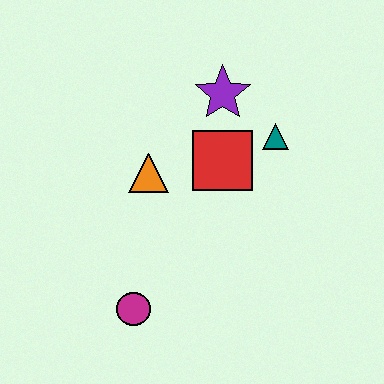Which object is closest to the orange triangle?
The red square is closest to the orange triangle.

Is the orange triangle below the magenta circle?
No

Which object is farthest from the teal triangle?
The magenta circle is farthest from the teal triangle.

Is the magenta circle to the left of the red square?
Yes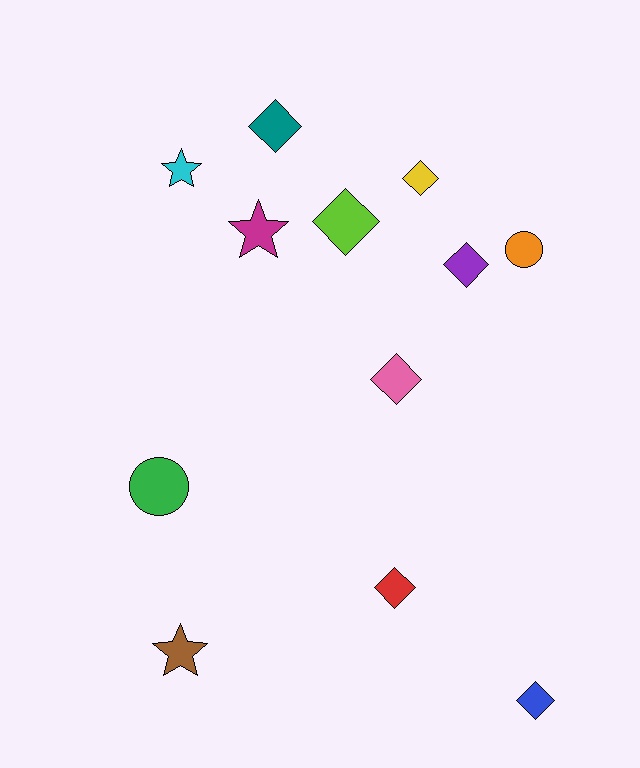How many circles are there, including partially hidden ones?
There are 2 circles.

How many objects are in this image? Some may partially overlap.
There are 12 objects.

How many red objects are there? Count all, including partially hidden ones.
There is 1 red object.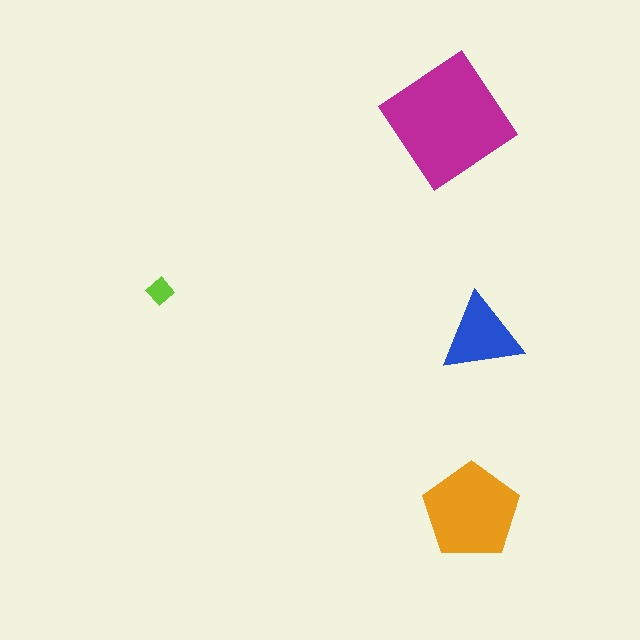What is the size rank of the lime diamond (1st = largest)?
4th.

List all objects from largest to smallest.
The magenta diamond, the orange pentagon, the blue triangle, the lime diamond.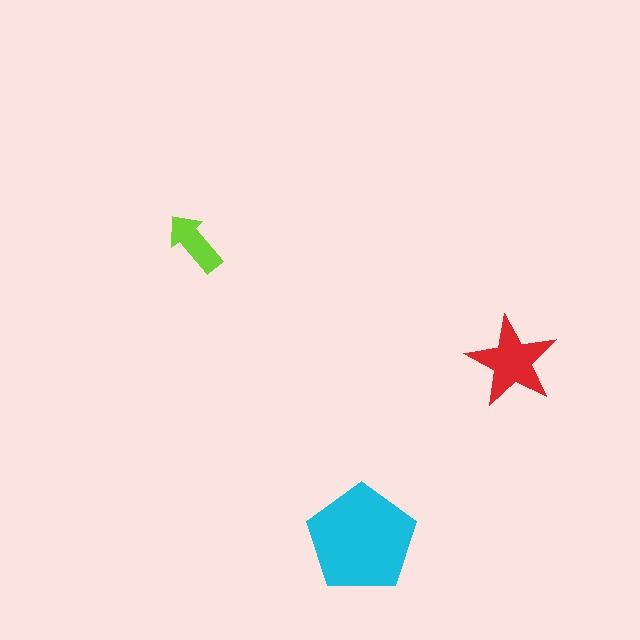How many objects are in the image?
There are 3 objects in the image.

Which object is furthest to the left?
The lime arrow is leftmost.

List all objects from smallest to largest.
The lime arrow, the red star, the cyan pentagon.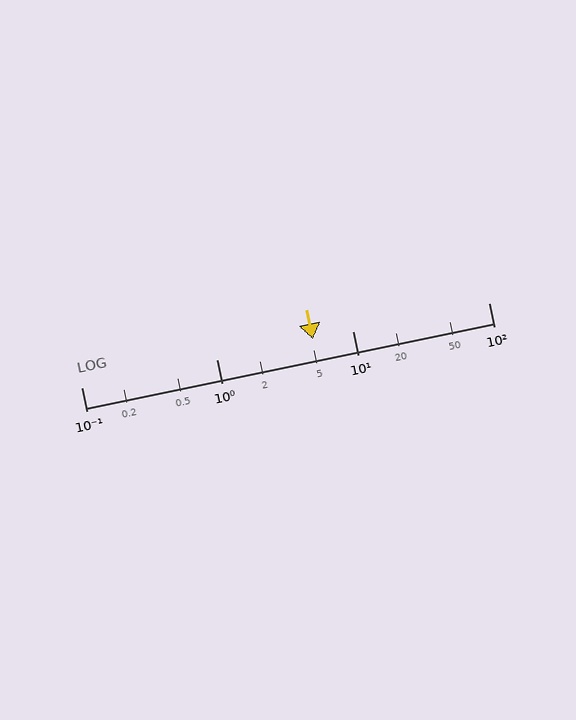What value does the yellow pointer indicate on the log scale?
The pointer indicates approximately 5.1.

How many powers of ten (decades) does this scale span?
The scale spans 3 decades, from 0.1 to 100.